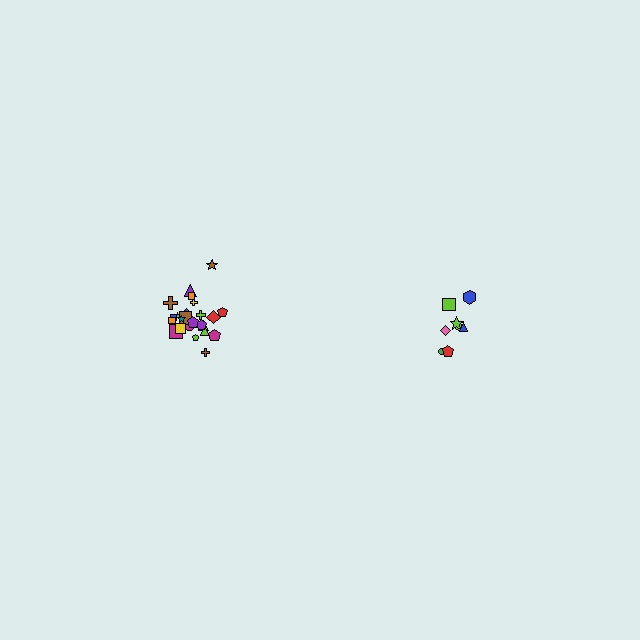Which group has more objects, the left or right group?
The left group.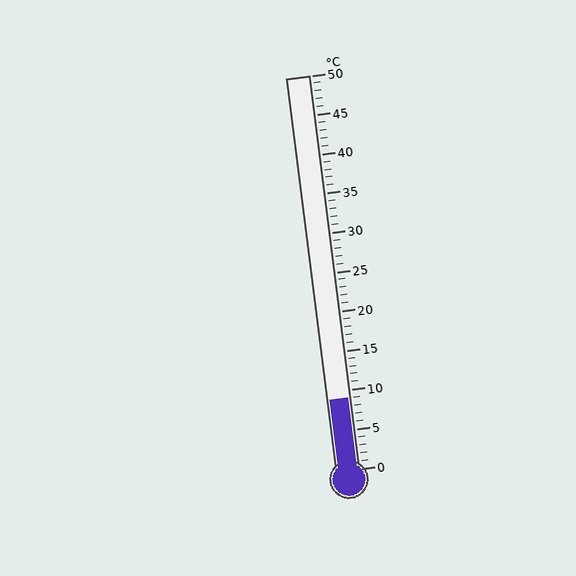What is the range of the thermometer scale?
The thermometer scale ranges from 0°C to 50°C.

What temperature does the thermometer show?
The thermometer shows approximately 9°C.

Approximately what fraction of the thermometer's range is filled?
The thermometer is filled to approximately 20% of its range.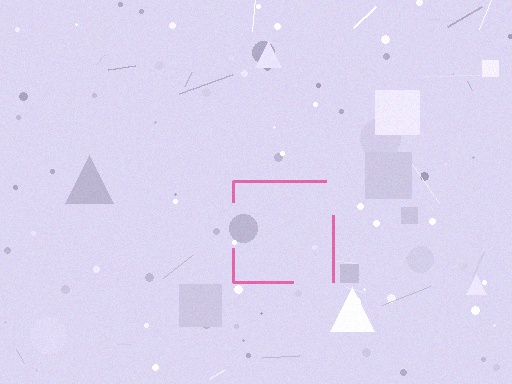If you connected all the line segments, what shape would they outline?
They would outline a square.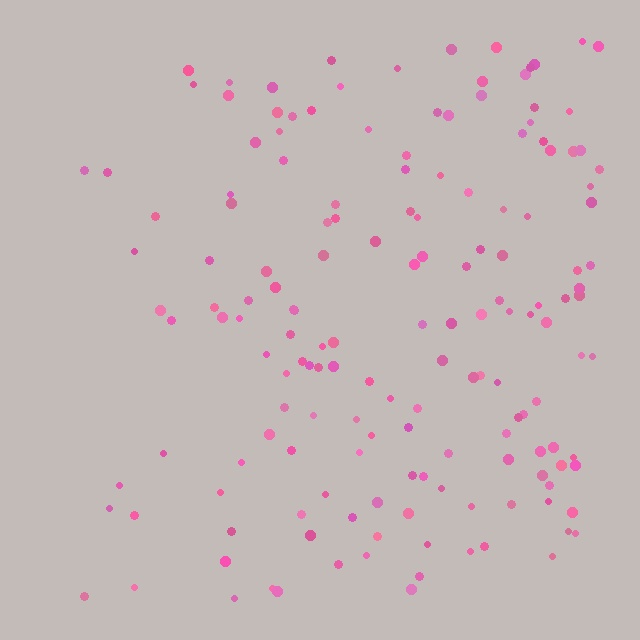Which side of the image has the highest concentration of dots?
The right.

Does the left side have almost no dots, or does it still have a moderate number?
Still a moderate number, just noticeably fewer than the right.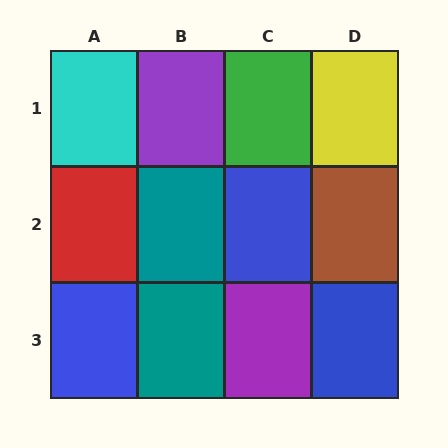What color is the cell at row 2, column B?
Teal.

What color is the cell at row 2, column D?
Brown.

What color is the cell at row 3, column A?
Blue.